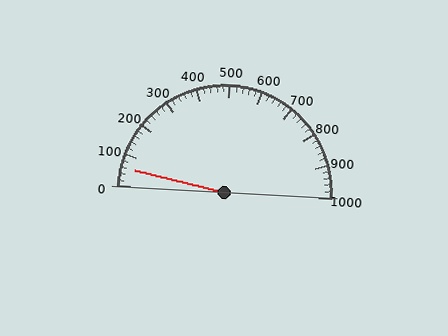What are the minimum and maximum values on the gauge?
The gauge ranges from 0 to 1000.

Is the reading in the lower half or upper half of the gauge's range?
The reading is in the lower half of the range (0 to 1000).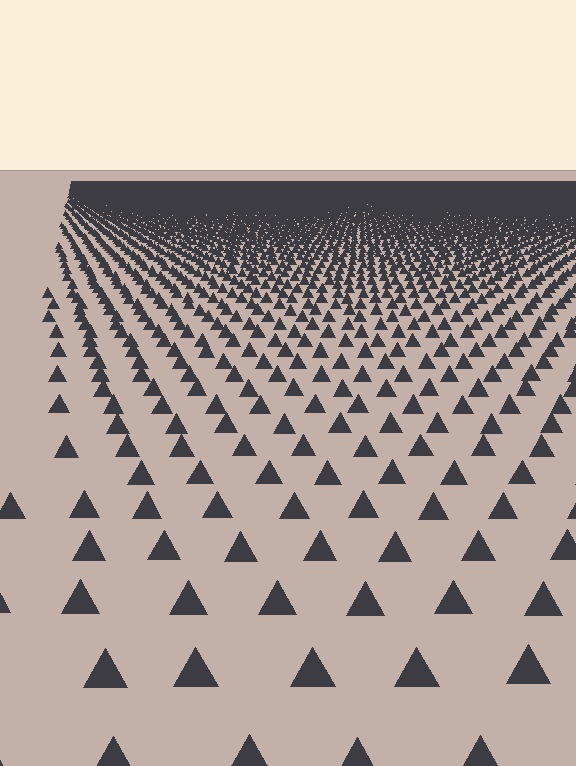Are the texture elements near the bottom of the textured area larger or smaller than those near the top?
Larger. Near the bottom, elements are closer to the viewer and appear at a bigger on-screen size.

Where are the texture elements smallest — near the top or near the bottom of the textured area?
Near the top.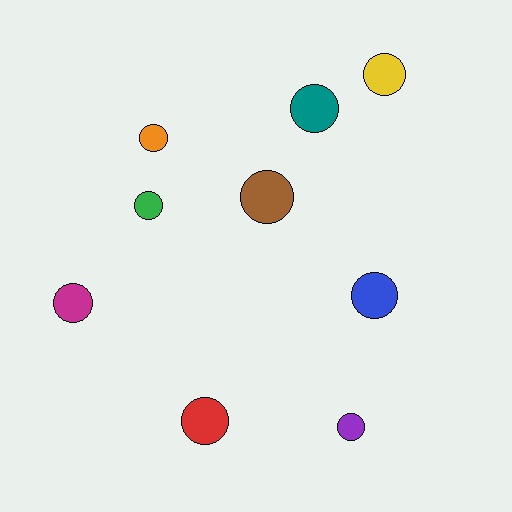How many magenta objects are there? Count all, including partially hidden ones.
There is 1 magenta object.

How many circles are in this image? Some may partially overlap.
There are 9 circles.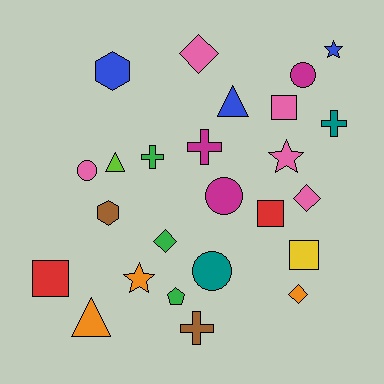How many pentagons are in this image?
There is 1 pentagon.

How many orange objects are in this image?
There are 3 orange objects.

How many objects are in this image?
There are 25 objects.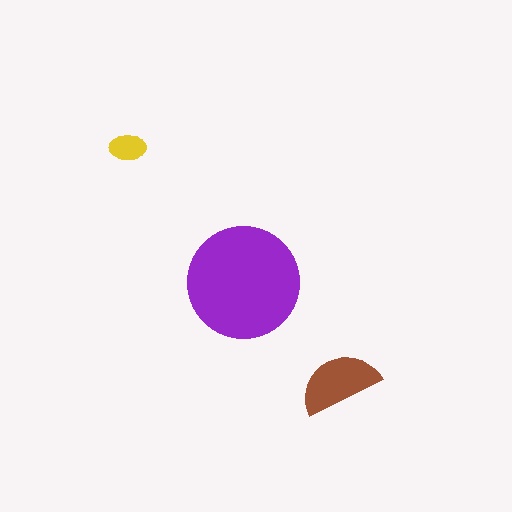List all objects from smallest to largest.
The yellow ellipse, the brown semicircle, the purple circle.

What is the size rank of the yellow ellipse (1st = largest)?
3rd.